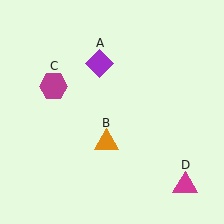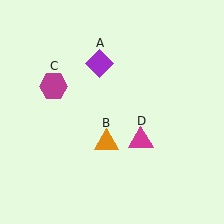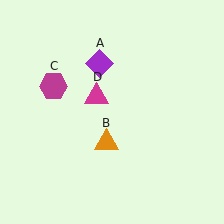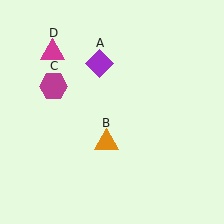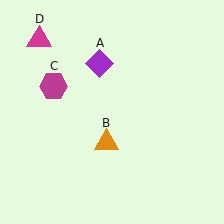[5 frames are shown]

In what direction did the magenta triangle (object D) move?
The magenta triangle (object D) moved up and to the left.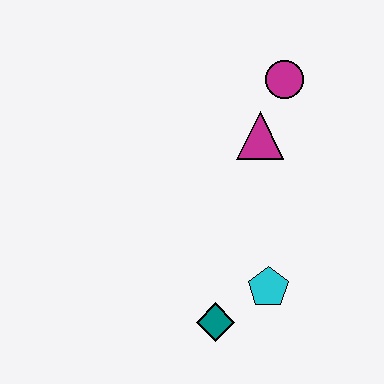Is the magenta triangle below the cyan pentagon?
No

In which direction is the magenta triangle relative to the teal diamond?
The magenta triangle is above the teal diamond.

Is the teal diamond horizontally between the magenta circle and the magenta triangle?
No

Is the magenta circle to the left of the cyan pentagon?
No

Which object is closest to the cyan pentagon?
The teal diamond is closest to the cyan pentagon.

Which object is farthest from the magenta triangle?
The teal diamond is farthest from the magenta triangle.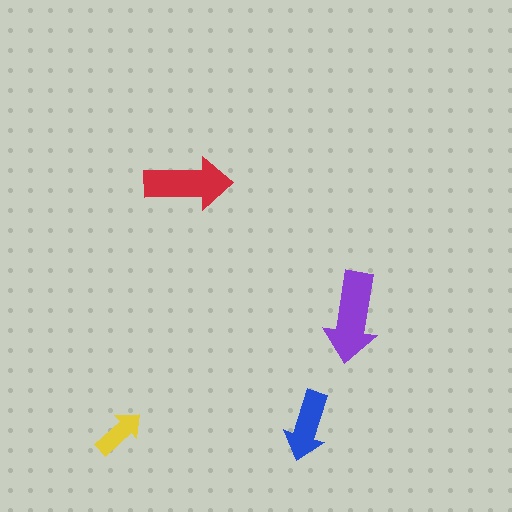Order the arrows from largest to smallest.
the purple one, the red one, the blue one, the yellow one.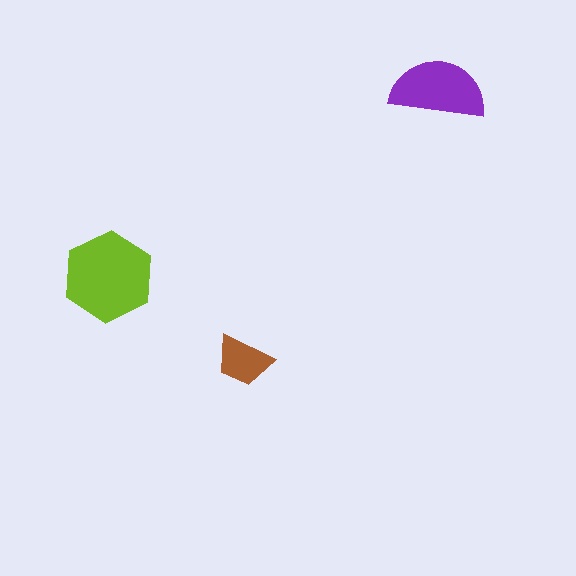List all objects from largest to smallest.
The lime hexagon, the purple semicircle, the brown trapezoid.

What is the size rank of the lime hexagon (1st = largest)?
1st.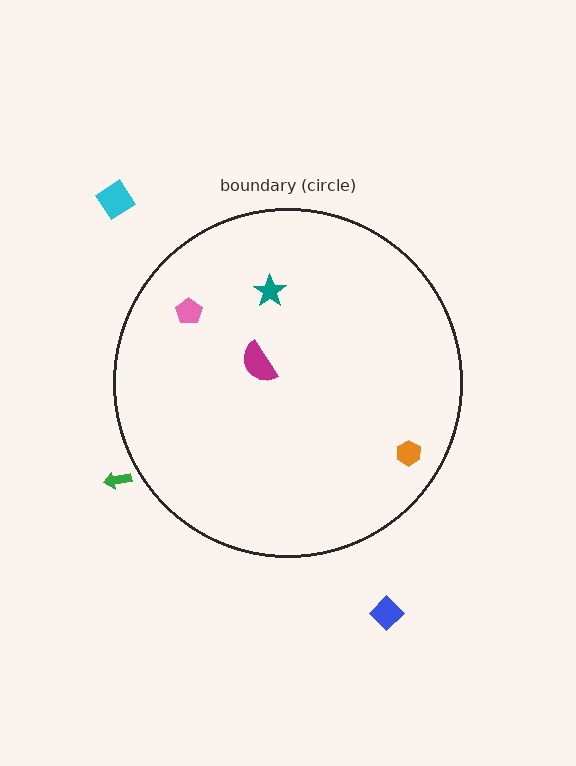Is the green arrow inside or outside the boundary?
Outside.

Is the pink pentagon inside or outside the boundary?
Inside.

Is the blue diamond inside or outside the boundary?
Outside.